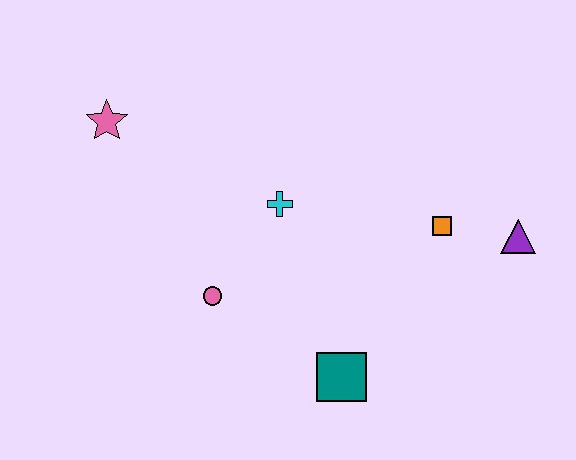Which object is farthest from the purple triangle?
The pink star is farthest from the purple triangle.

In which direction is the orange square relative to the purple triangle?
The orange square is to the left of the purple triangle.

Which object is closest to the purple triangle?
The orange square is closest to the purple triangle.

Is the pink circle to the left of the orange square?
Yes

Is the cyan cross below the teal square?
No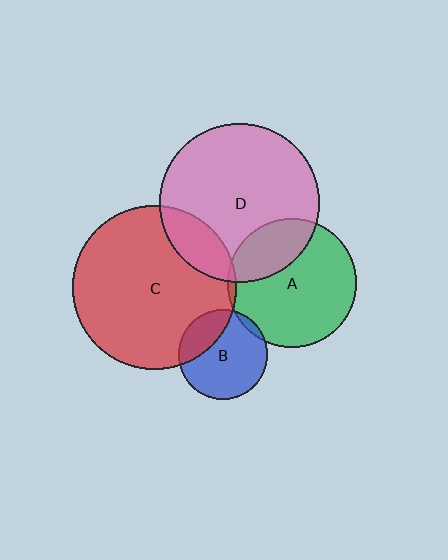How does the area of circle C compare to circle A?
Approximately 1.6 times.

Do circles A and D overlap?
Yes.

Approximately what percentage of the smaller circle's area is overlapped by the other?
Approximately 25%.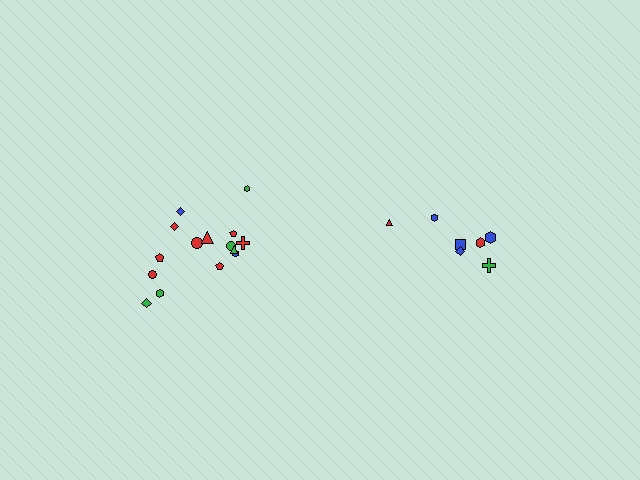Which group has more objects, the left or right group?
The left group.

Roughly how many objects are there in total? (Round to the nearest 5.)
Roughly 20 objects in total.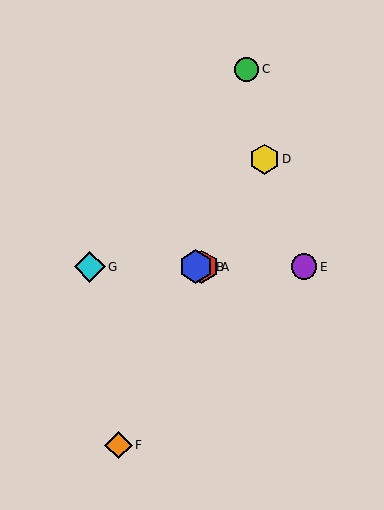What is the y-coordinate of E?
Object E is at y≈267.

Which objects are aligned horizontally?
Objects A, B, E, G are aligned horizontally.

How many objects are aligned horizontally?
4 objects (A, B, E, G) are aligned horizontally.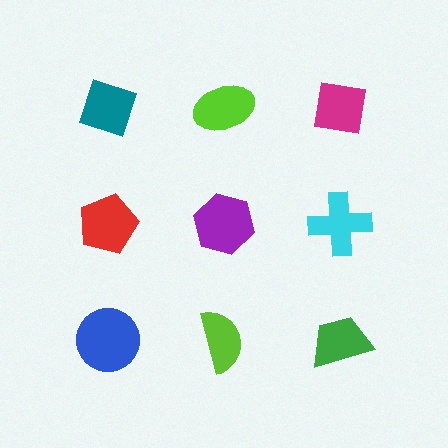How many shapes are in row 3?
3 shapes.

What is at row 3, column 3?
A green trapezoid.